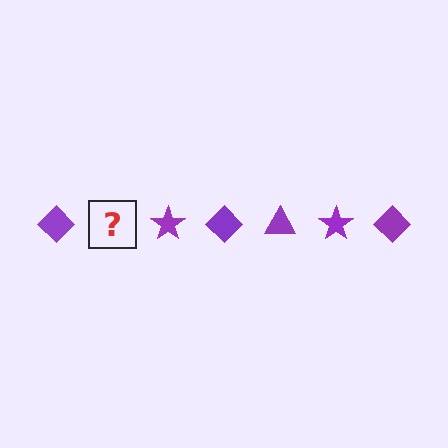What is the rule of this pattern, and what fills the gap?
The rule is that the pattern cycles through diamond, triangle, star shapes in purple. The gap should be filled with a purple triangle.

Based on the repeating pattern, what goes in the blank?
The blank should be a purple triangle.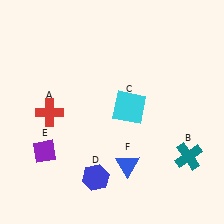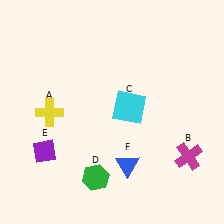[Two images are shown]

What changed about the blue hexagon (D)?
In Image 1, D is blue. In Image 2, it changed to green.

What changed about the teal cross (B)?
In Image 1, B is teal. In Image 2, it changed to magenta.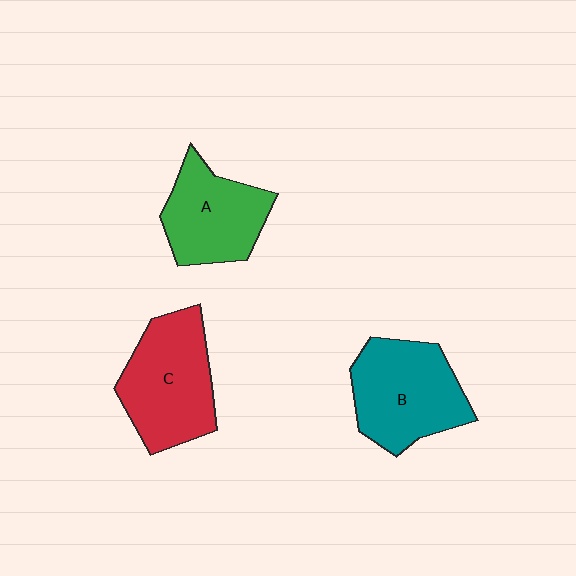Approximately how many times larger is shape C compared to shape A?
Approximately 1.2 times.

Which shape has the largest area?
Shape C (red).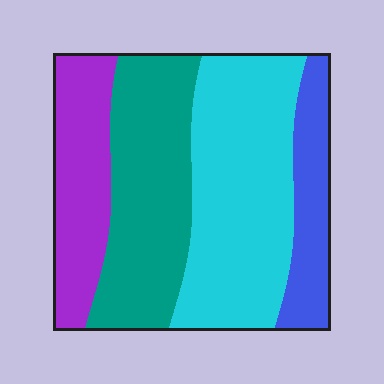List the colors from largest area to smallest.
From largest to smallest: cyan, teal, purple, blue.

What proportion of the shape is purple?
Purple takes up about one fifth (1/5) of the shape.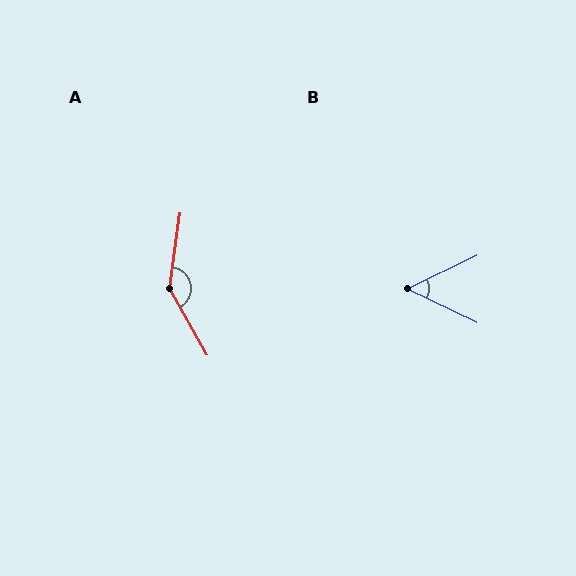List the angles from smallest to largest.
B (52°), A (142°).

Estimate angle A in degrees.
Approximately 142 degrees.